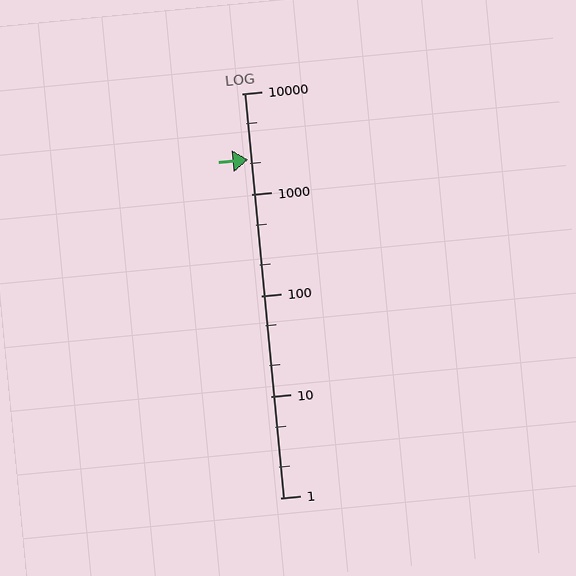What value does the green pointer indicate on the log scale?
The pointer indicates approximately 2200.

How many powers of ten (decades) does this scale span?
The scale spans 4 decades, from 1 to 10000.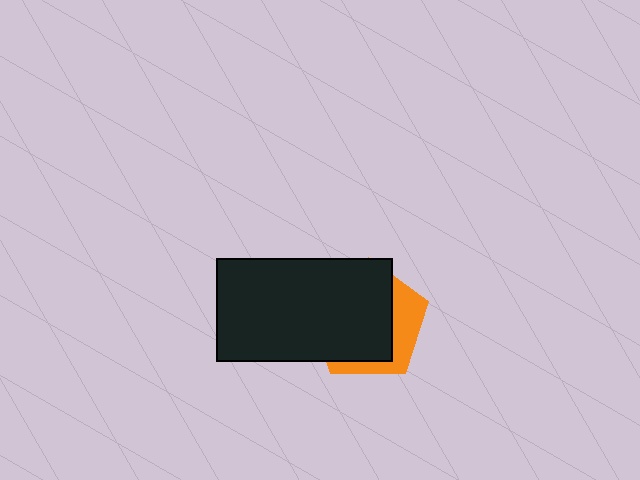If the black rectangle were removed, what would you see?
You would see the complete orange pentagon.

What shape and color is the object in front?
The object in front is a black rectangle.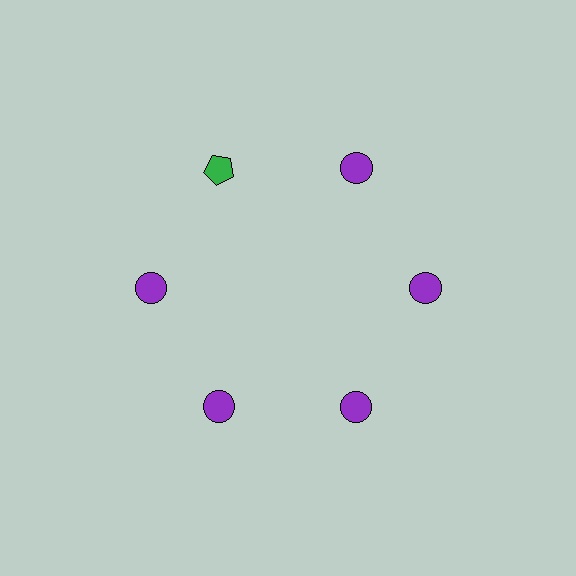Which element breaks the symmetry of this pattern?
The green pentagon at roughly the 11 o'clock position breaks the symmetry. All other shapes are purple circles.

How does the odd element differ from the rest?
It differs in both color (green instead of purple) and shape (pentagon instead of circle).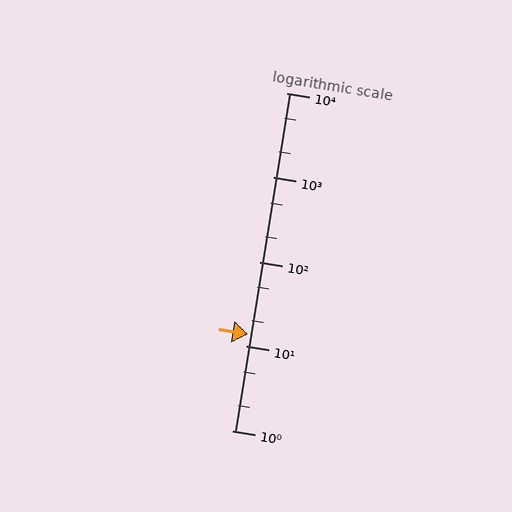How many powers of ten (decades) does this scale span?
The scale spans 4 decades, from 1 to 10000.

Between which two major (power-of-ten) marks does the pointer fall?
The pointer is between 10 and 100.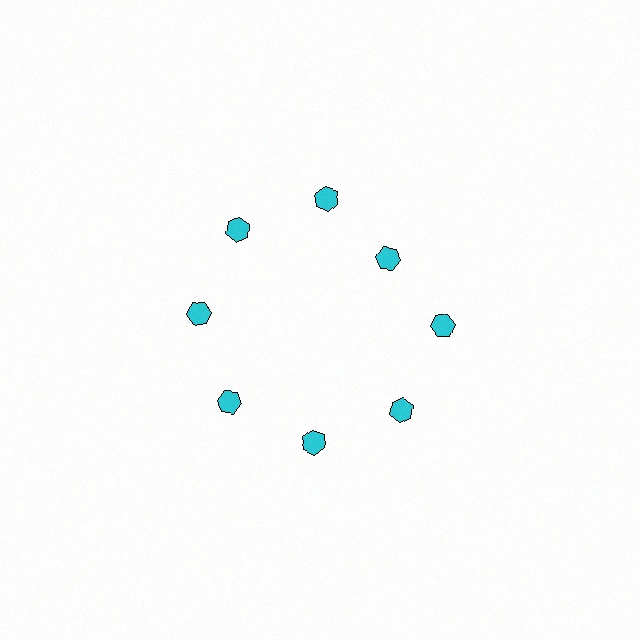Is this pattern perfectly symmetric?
No. The 8 cyan hexagons are arranged in a ring, but one element near the 2 o'clock position is pulled inward toward the center, breaking the 8-fold rotational symmetry.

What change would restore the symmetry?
The symmetry would be restored by moving it outward, back onto the ring so that all 8 hexagons sit at equal angles and equal distance from the center.